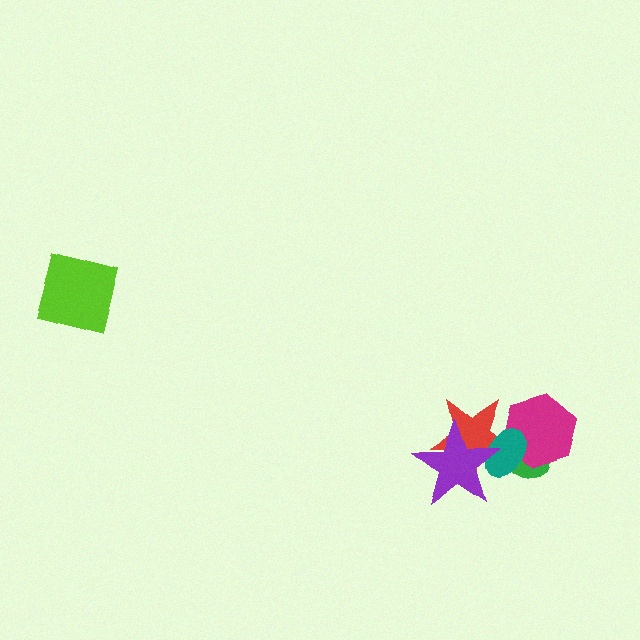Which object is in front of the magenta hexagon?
The teal ellipse is in front of the magenta hexagon.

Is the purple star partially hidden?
No, no other shape covers it.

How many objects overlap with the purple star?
3 objects overlap with the purple star.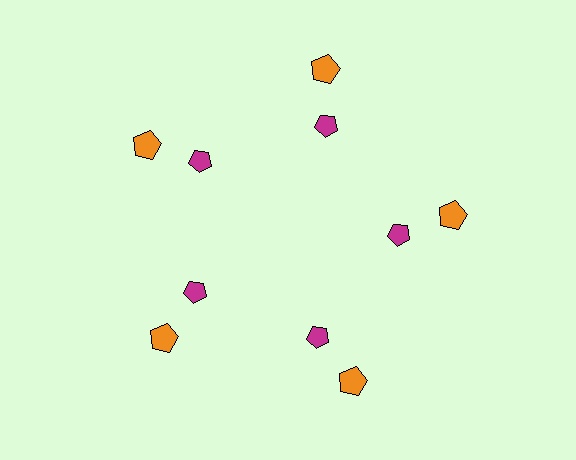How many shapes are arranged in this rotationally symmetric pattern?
There are 10 shapes, arranged in 5 groups of 2.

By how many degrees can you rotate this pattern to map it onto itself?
The pattern maps onto itself every 72 degrees of rotation.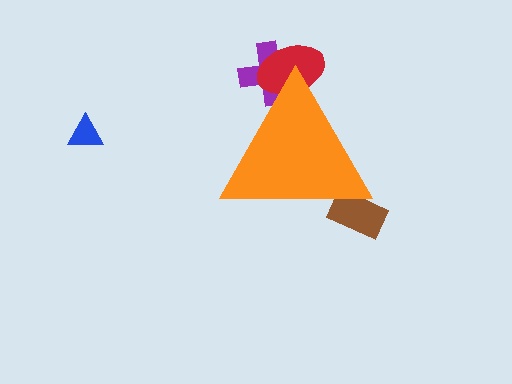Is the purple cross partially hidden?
Yes, the purple cross is partially hidden behind the orange triangle.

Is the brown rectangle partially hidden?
Yes, the brown rectangle is partially hidden behind the orange triangle.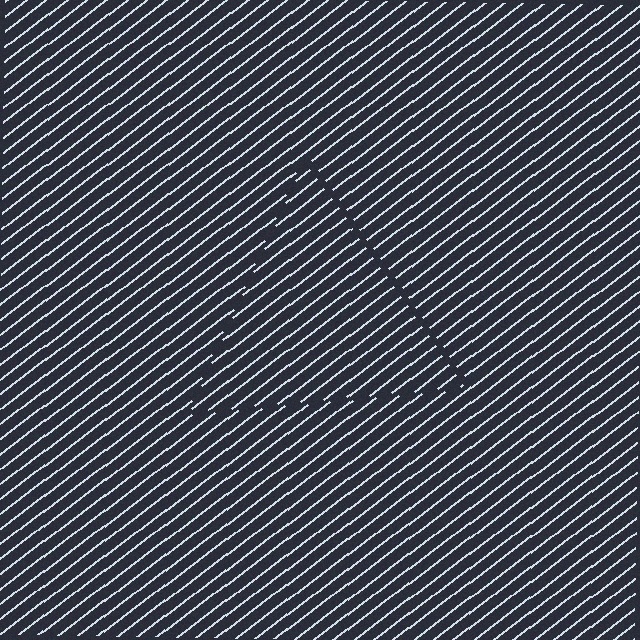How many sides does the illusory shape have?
3 sides — the line-ends trace a triangle.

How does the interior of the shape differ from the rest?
The interior of the shape contains the same grating, shifted by half a period — the contour is defined by the phase discontinuity where line-ends from the inner and outer gratings abut.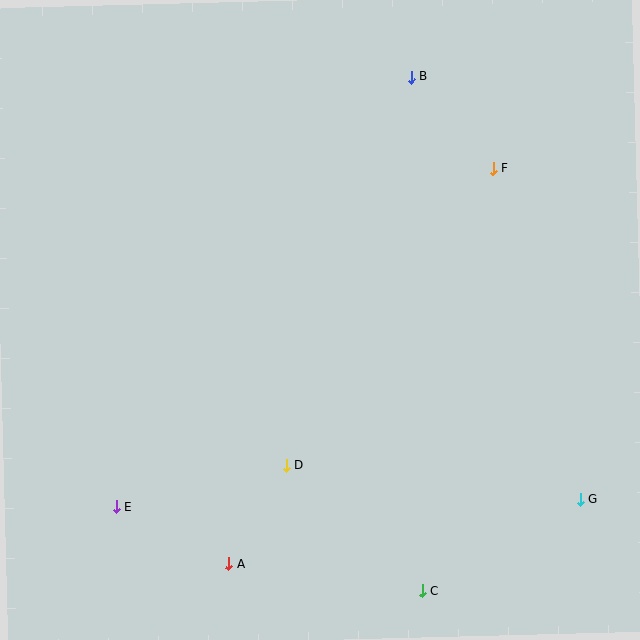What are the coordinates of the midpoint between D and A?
The midpoint between D and A is at (257, 514).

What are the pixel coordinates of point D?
Point D is at (286, 465).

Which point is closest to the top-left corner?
Point B is closest to the top-left corner.